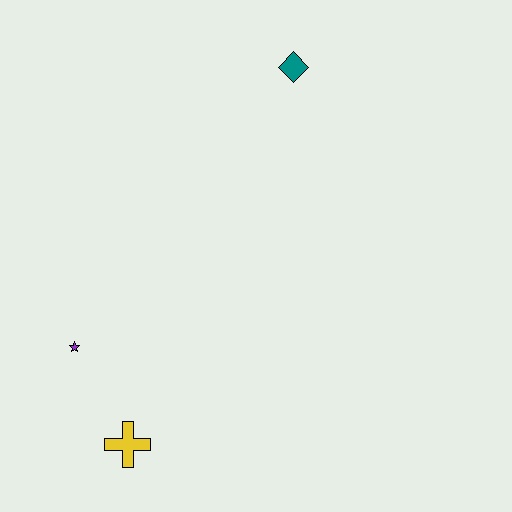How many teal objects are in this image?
There is 1 teal object.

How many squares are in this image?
There are no squares.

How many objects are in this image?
There are 3 objects.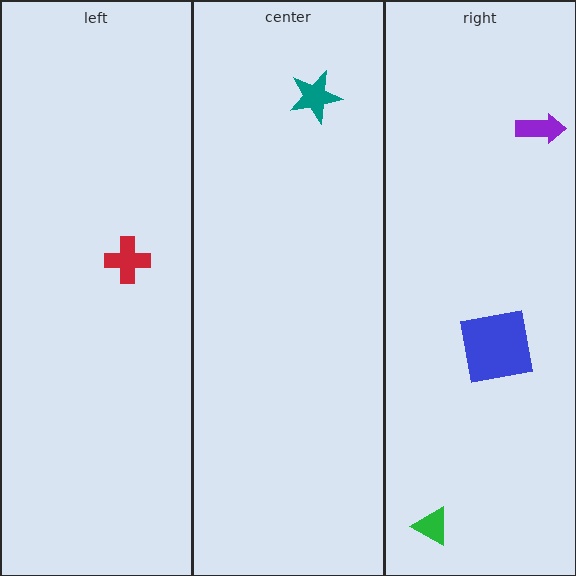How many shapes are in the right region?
3.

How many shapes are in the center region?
1.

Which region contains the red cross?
The left region.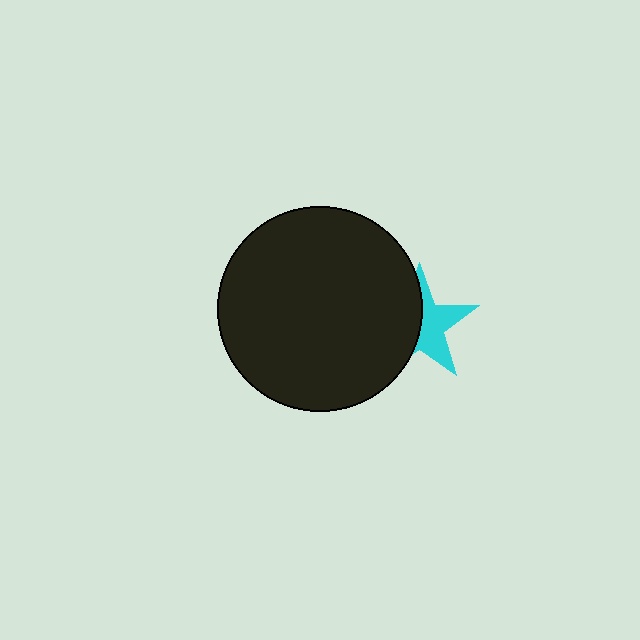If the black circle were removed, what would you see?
You would see the complete cyan star.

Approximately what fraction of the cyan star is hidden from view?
Roughly 50% of the cyan star is hidden behind the black circle.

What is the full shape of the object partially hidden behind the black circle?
The partially hidden object is a cyan star.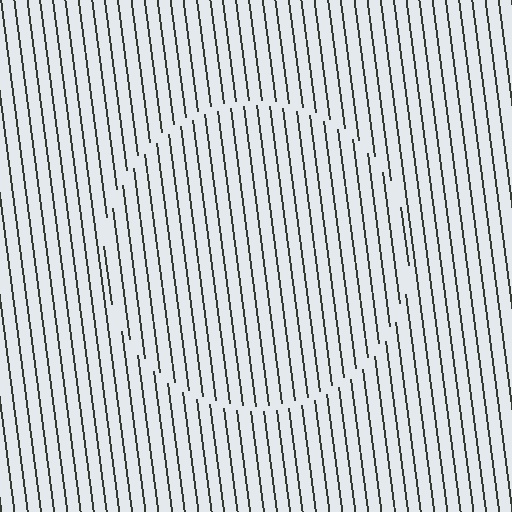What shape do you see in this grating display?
An illusory circle. The interior of the shape contains the same grating, shifted by half a period — the contour is defined by the phase discontinuity where line-ends from the inner and outer gratings abut.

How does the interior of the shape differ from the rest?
The interior of the shape contains the same grating, shifted by half a period — the contour is defined by the phase discontinuity where line-ends from the inner and outer gratings abut.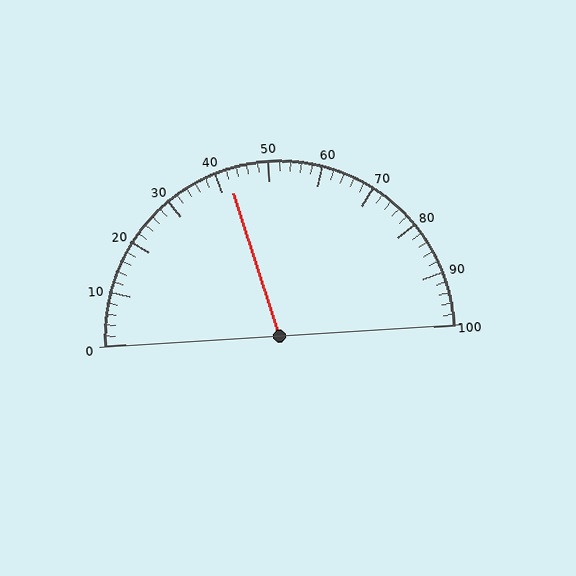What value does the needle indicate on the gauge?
The needle indicates approximately 42.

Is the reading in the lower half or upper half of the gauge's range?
The reading is in the lower half of the range (0 to 100).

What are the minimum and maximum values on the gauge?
The gauge ranges from 0 to 100.